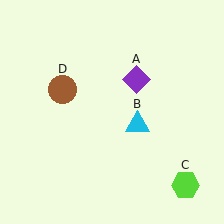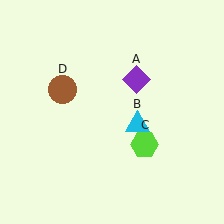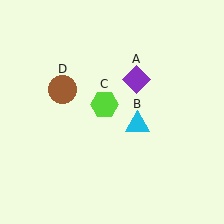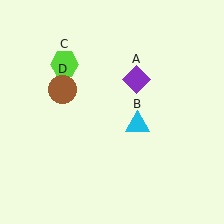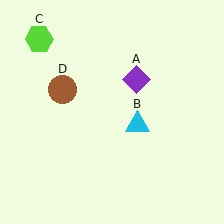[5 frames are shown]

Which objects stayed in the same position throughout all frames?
Purple diamond (object A) and cyan triangle (object B) and brown circle (object D) remained stationary.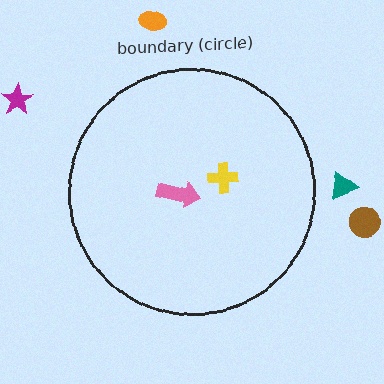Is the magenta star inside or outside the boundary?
Outside.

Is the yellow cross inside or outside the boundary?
Inside.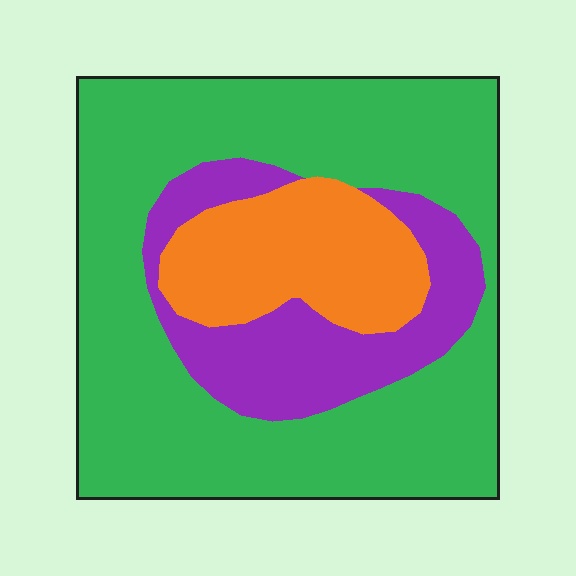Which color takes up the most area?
Green, at roughly 65%.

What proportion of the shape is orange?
Orange covers around 15% of the shape.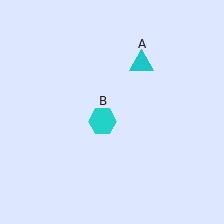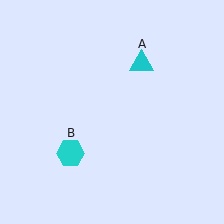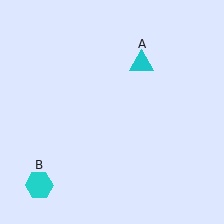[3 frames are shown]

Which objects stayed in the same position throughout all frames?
Cyan triangle (object A) remained stationary.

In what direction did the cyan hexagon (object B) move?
The cyan hexagon (object B) moved down and to the left.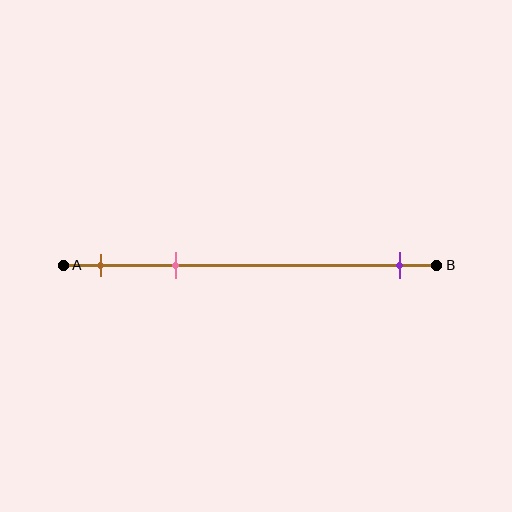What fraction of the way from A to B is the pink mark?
The pink mark is approximately 30% (0.3) of the way from A to B.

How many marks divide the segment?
There are 3 marks dividing the segment.